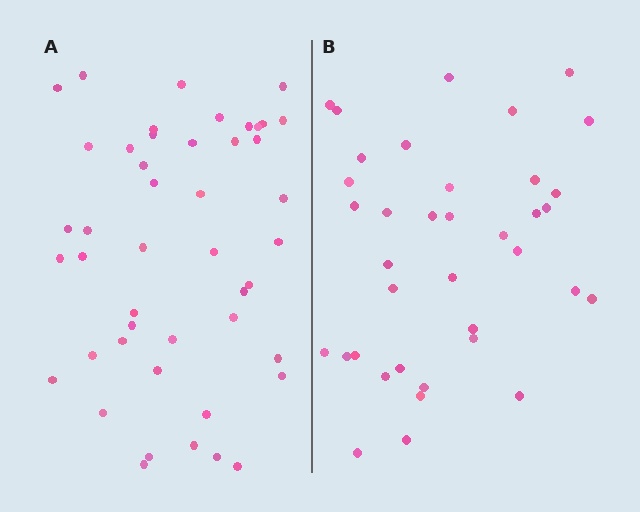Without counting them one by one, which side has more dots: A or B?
Region A (the left region) has more dots.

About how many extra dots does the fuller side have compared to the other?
Region A has roughly 8 or so more dots than region B.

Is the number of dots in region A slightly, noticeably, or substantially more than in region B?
Region A has only slightly more — the two regions are fairly close. The ratio is roughly 1.2 to 1.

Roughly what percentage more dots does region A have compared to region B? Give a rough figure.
About 25% more.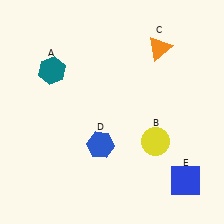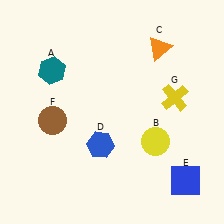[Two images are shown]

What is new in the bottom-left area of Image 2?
A brown circle (F) was added in the bottom-left area of Image 2.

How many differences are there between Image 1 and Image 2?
There are 2 differences between the two images.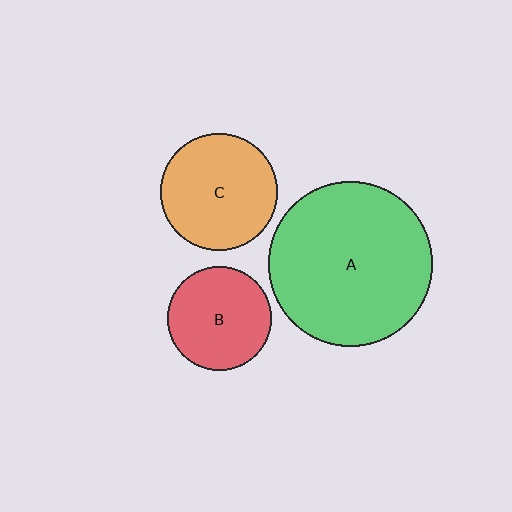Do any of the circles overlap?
No, none of the circles overlap.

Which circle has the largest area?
Circle A (green).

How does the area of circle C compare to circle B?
Approximately 1.3 times.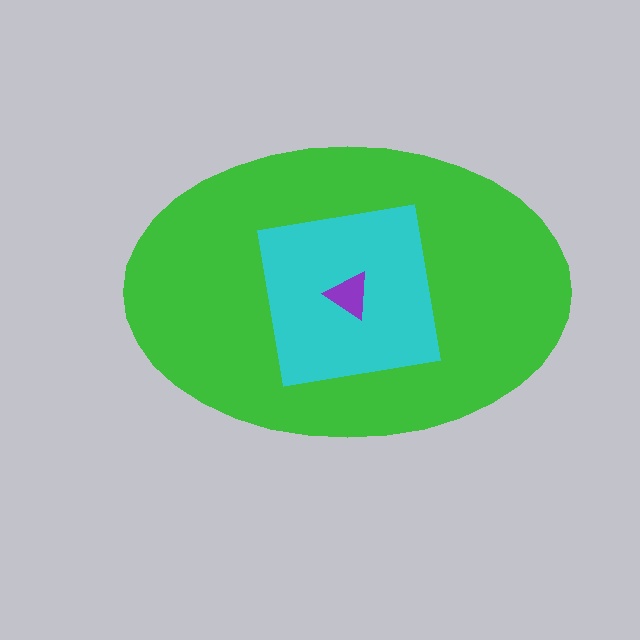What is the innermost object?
The purple triangle.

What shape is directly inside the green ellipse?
The cyan square.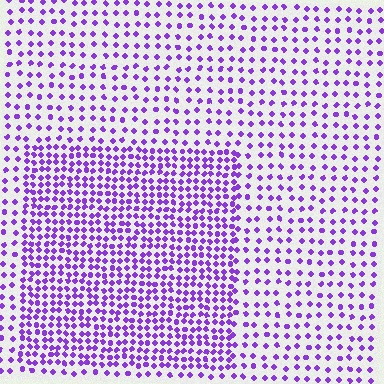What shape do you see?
I see a rectangle.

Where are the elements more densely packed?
The elements are more densely packed inside the rectangle boundary.